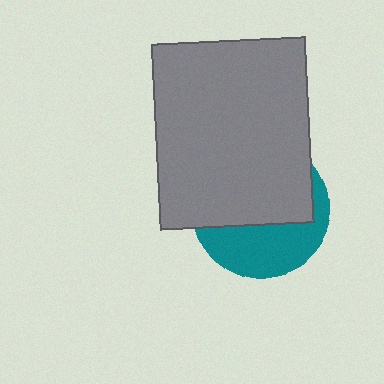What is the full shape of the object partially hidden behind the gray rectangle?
The partially hidden object is a teal circle.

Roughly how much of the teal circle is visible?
A small part of it is visible (roughly 40%).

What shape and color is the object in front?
The object in front is a gray rectangle.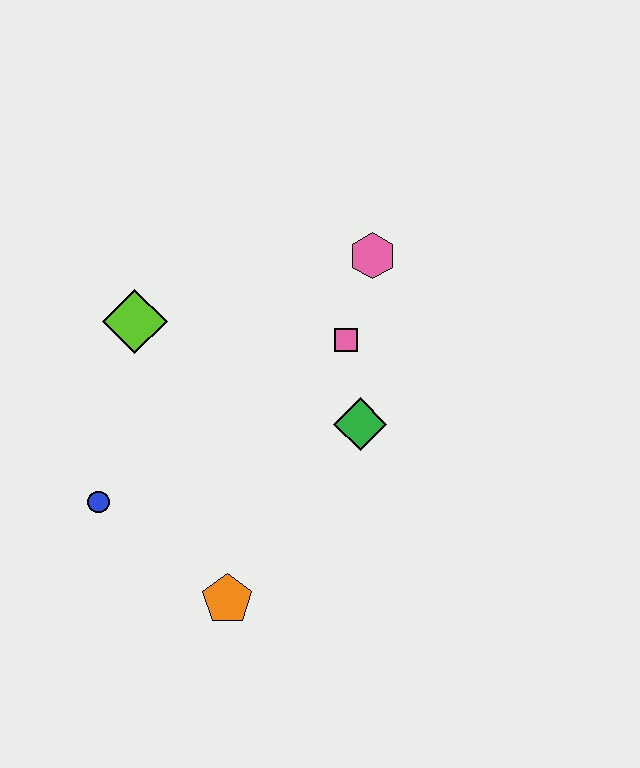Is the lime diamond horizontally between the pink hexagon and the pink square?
No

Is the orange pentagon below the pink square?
Yes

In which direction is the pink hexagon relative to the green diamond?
The pink hexagon is above the green diamond.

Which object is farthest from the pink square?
The blue circle is farthest from the pink square.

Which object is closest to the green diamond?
The pink square is closest to the green diamond.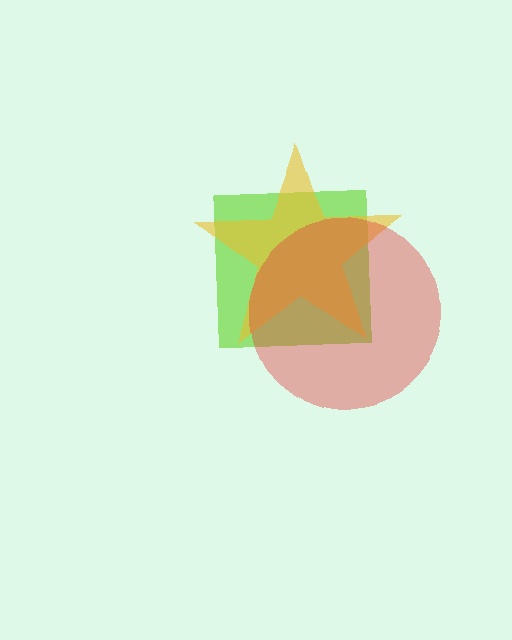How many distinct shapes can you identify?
There are 3 distinct shapes: a lime square, a yellow star, a red circle.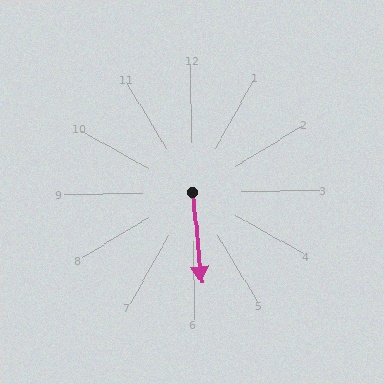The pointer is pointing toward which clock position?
Roughly 6 o'clock.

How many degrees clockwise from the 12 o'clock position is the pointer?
Approximately 175 degrees.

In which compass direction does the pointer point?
South.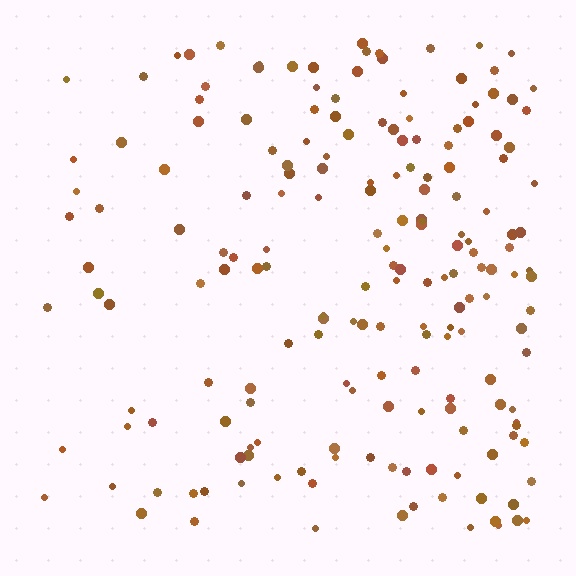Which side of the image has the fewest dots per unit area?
The left.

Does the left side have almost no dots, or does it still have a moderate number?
Still a moderate number, just noticeably fewer than the right.